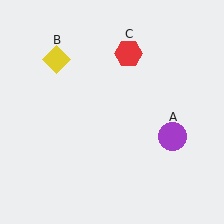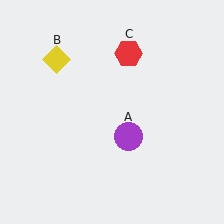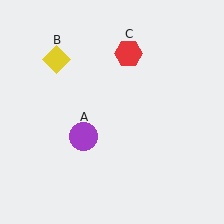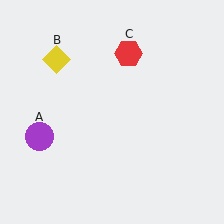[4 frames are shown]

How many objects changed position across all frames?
1 object changed position: purple circle (object A).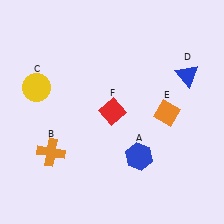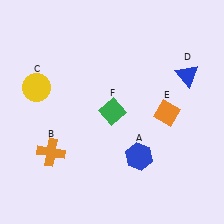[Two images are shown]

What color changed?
The diamond (F) changed from red in Image 1 to green in Image 2.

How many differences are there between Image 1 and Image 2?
There is 1 difference between the two images.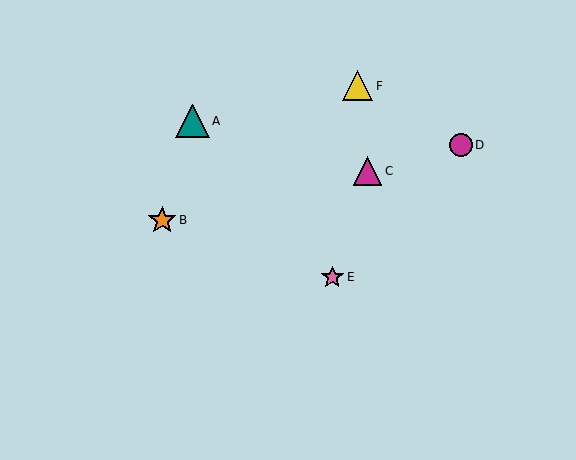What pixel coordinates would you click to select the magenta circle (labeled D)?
Click at (461, 145) to select the magenta circle D.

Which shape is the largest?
The teal triangle (labeled A) is the largest.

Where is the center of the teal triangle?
The center of the teal triangle is at (192, 121).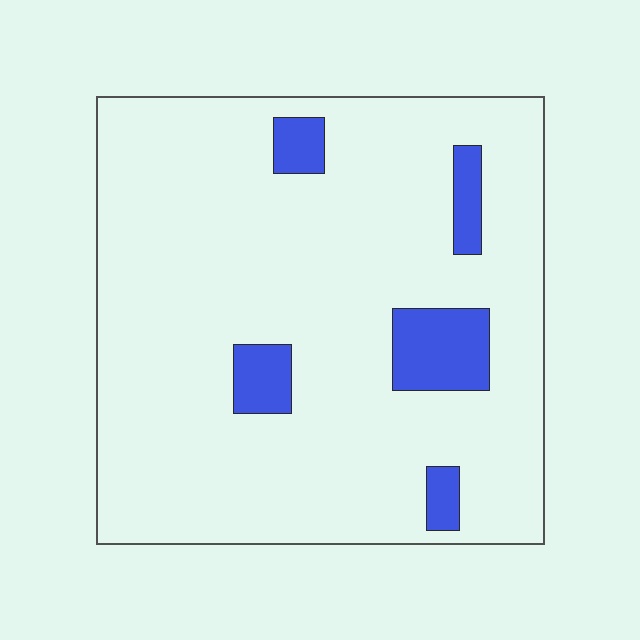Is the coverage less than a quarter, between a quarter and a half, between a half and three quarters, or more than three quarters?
Less than a quarter.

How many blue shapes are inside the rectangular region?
5.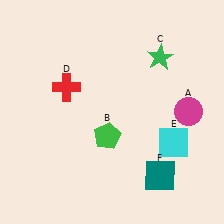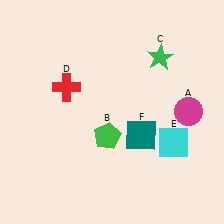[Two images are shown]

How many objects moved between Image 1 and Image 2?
1 object moved between the two images.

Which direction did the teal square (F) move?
The teal square (F) moved up.